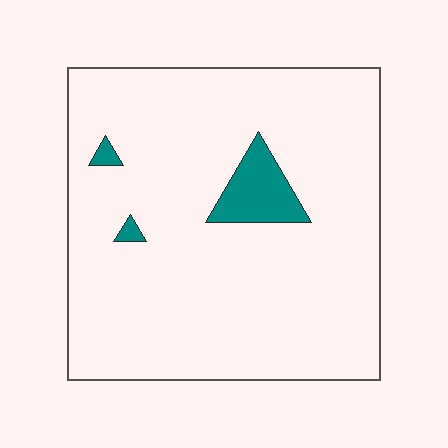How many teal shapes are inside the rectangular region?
3.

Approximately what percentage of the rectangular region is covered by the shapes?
Approximately 5%.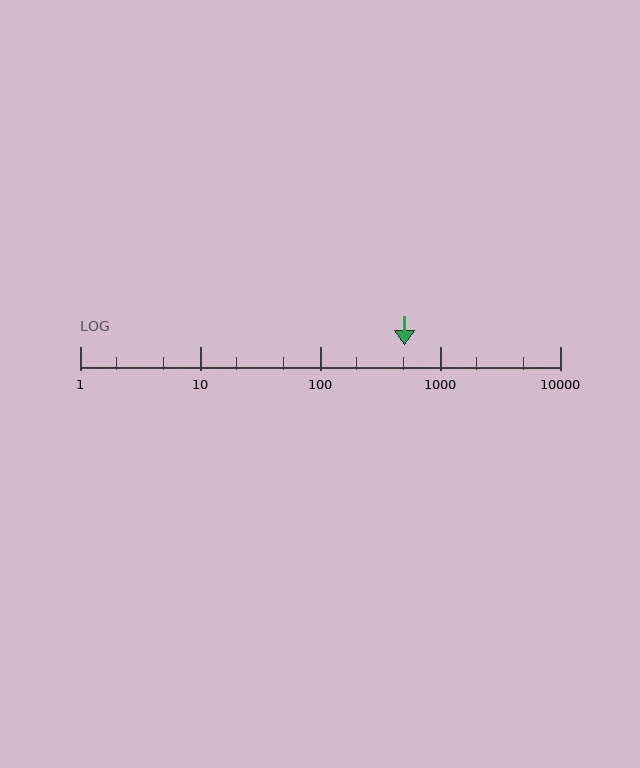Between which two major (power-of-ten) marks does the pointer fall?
The pointer is between 100 and 1000.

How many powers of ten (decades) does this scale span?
The scale spans 4 decades, from 1 to 10000.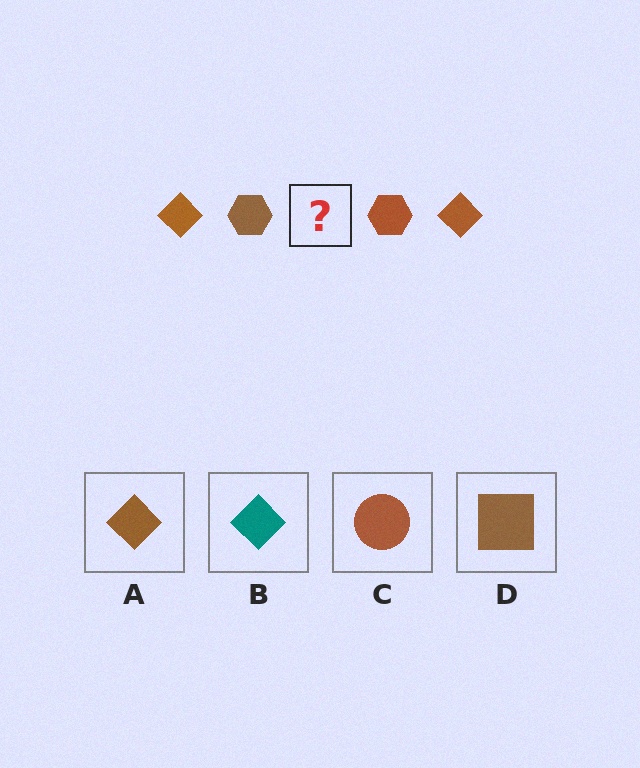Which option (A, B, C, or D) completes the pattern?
A.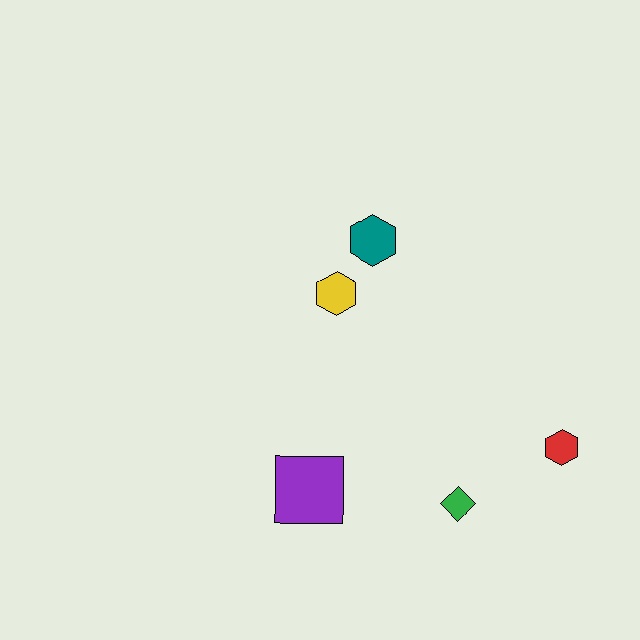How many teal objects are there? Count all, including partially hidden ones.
There is 1 teal object.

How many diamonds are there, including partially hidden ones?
There is 1 diamond.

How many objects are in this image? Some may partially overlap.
There are 5 objects.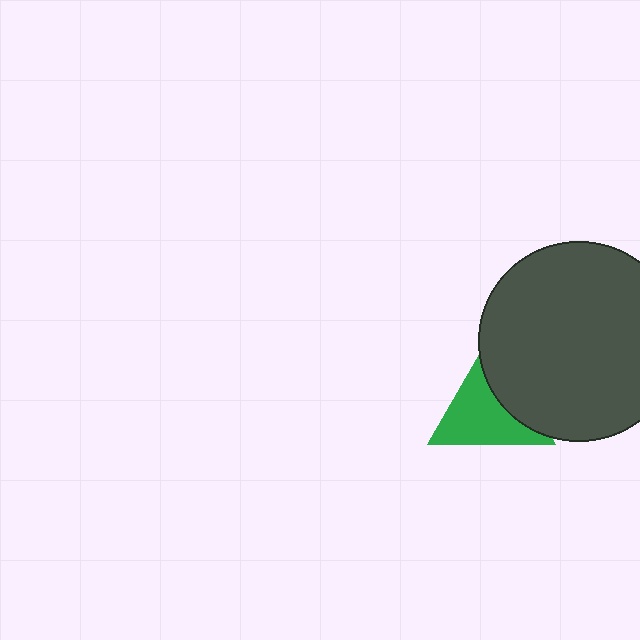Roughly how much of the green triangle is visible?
About half of it is visible (roughly 64%).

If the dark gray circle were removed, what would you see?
You would see the complete green triangle.